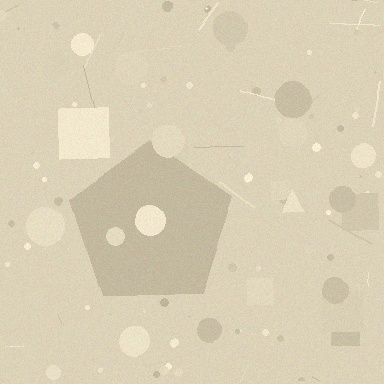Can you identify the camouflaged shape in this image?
The camouflaged shape is a pentagon.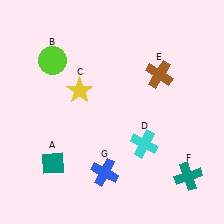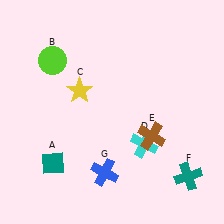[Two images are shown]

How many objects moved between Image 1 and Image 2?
1 object moved between the two images.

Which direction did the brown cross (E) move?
The brown cross (E) moved down.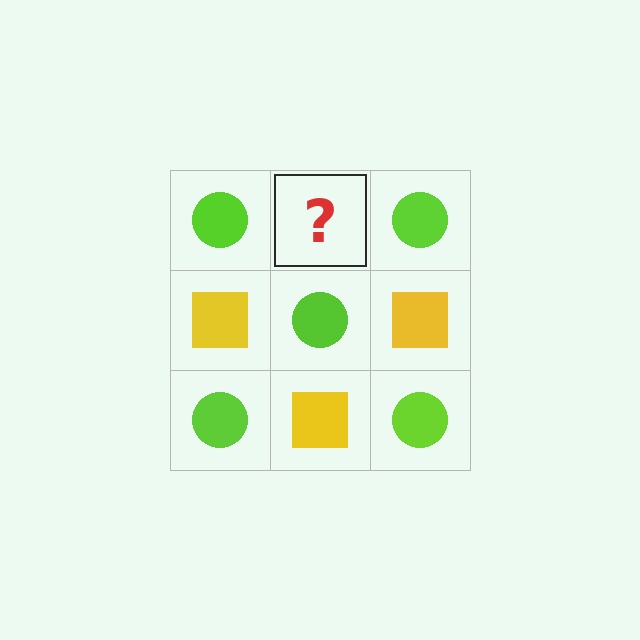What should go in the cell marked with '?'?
The missing cell should contain a yellow square.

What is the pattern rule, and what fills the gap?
The rule is that it alternates lime circle and yellow square in a checkerboard pattern. The gap should be filled with a yellow square.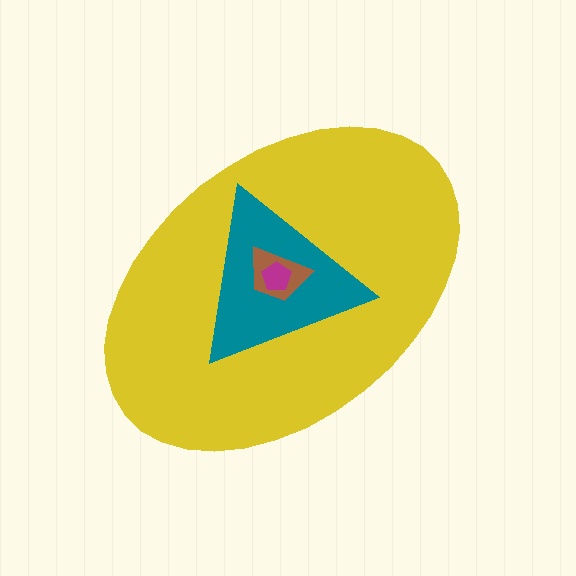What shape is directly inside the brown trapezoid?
The magenta pentagon.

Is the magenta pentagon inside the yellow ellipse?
Yes.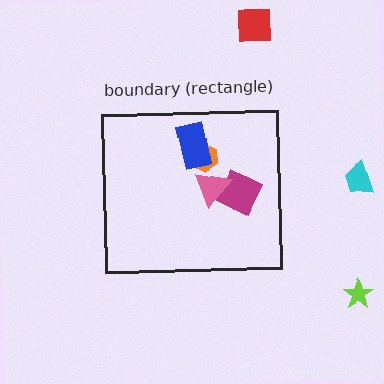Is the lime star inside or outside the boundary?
Outside.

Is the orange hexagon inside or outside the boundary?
Inside.